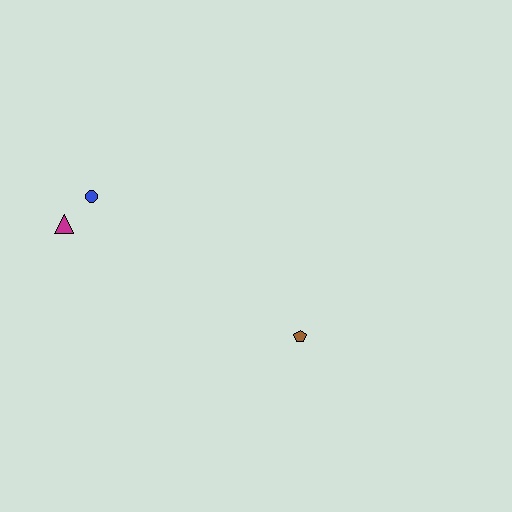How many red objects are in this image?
There are no red objects.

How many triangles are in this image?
There is 1 triangle.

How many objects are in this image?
There are 3 objects.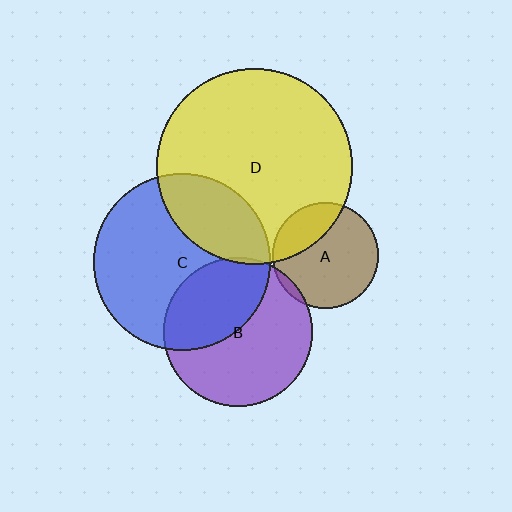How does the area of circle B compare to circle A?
Approximately 2.0 times.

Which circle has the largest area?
Circle D (yellow).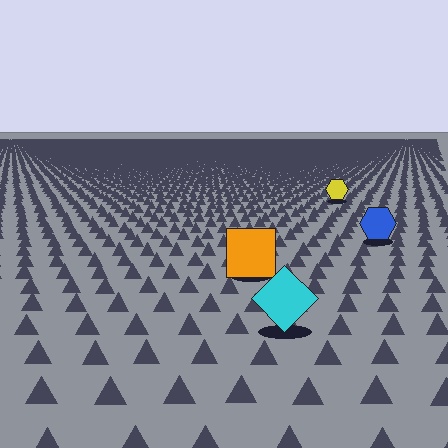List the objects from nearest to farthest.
From nearest to farthest: the cyan diamond, the orange square, the blue hexagon, the yellow hexagon.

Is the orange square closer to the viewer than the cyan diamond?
No. The cyan diamond is closer — you can tell from the texture gradient: the ground texture is coarser near it.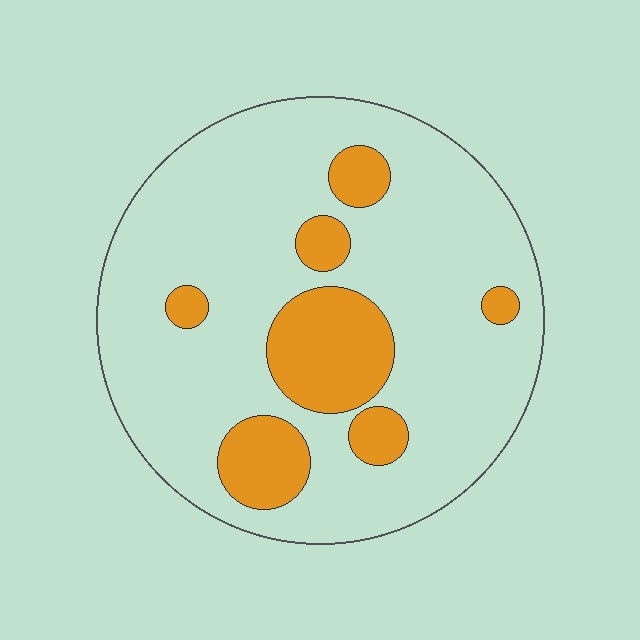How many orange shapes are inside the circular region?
7.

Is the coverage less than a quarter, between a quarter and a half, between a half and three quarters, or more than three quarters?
Less than a quarter.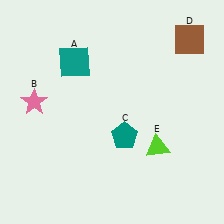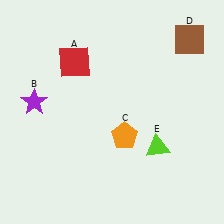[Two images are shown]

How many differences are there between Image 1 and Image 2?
There are 3 differences between the two images.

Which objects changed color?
A changed from teal to red. B changed from pink to purple. C changed from teal to orange.